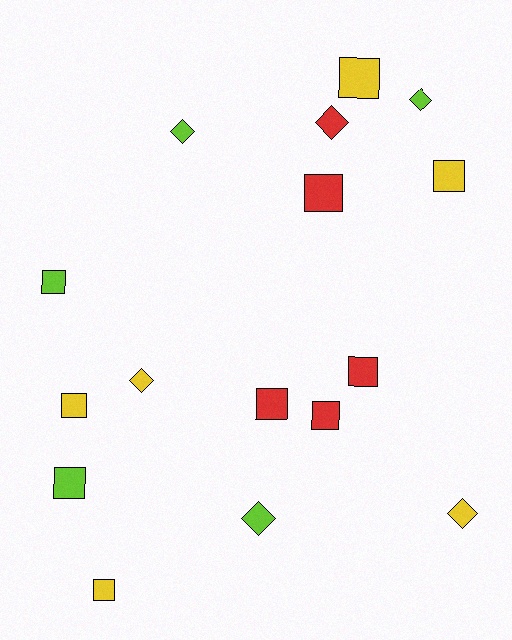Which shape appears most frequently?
Square, with 10 objects.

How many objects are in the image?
There are 16 objects.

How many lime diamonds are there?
There are 3 lime diamonds.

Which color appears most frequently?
Yellow, with 6 objects.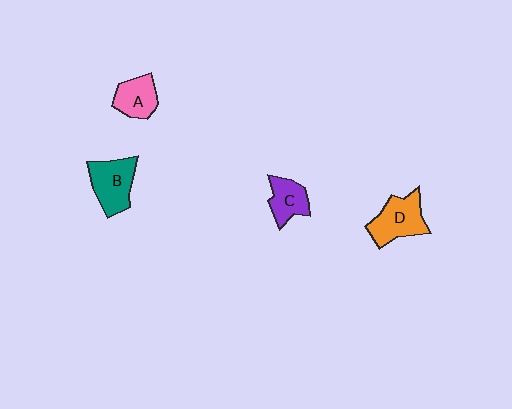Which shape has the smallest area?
Shape C (purple).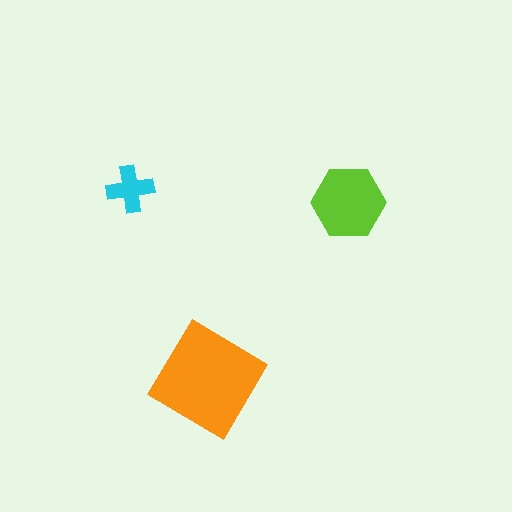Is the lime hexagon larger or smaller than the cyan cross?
Larger.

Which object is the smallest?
The cyan cross.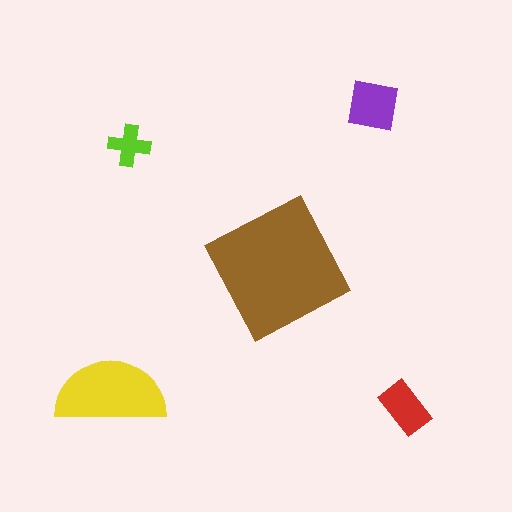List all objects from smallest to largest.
The lime cross, the red rectangle, the purple square, the yellow semicircle, the brown square.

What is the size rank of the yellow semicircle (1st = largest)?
2nd.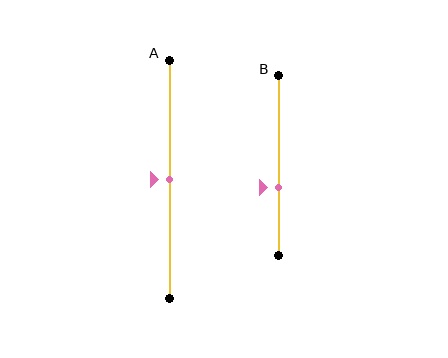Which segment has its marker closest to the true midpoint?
Segment A has its marker closest to the true midpoint.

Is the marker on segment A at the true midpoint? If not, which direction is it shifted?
Yes, the marker on segment A is at the true midpoint.